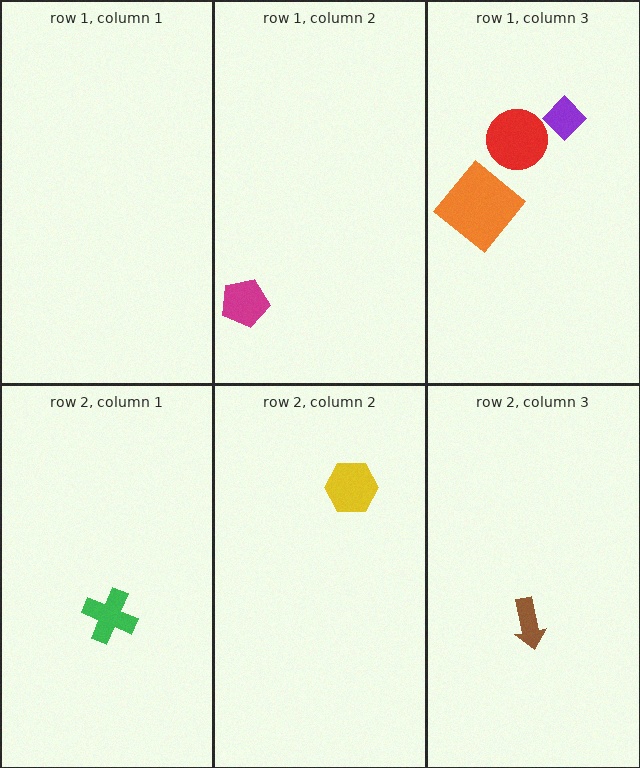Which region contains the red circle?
The row 1, column 3 region.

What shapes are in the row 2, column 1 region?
The green cross.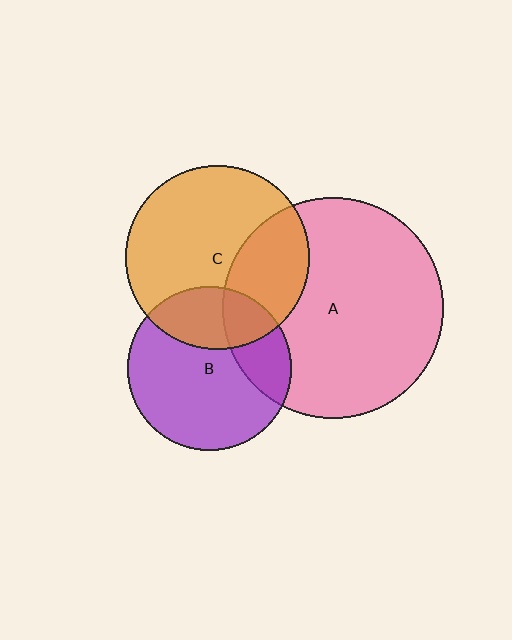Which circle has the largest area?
Circle A (pink).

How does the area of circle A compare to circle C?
Approximately 1.4 times.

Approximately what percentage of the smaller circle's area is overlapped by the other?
Approximately 25%.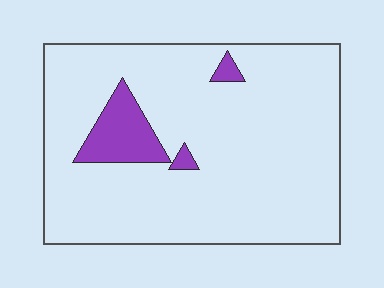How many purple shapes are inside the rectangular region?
3.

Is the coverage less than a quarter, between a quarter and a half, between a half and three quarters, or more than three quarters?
Less than a quarter.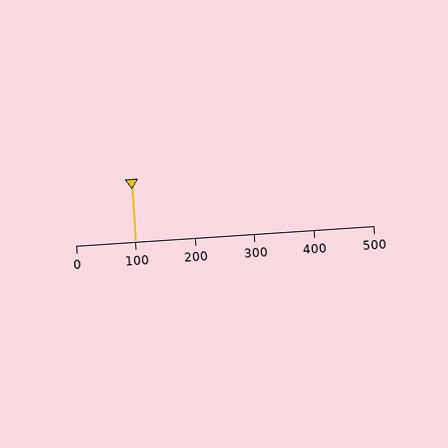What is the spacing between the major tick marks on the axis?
The major ticks are spaced 100 apart.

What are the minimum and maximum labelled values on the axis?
The axis runs from 0 to 500.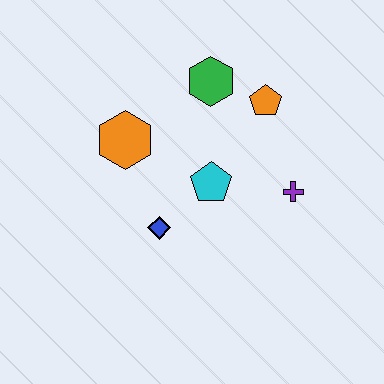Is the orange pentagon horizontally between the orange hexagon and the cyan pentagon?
No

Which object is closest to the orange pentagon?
The green hexagon is closest to the orange pentagon.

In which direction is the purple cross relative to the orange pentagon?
The purple cross is below the orange pentagon.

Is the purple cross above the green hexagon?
No